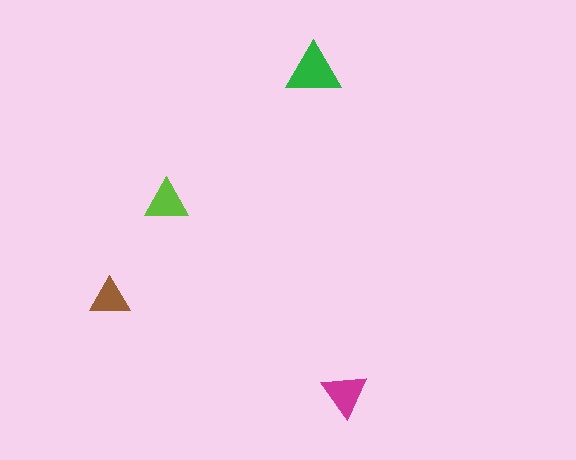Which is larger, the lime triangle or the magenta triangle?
The magenta one.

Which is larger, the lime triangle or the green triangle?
The green one.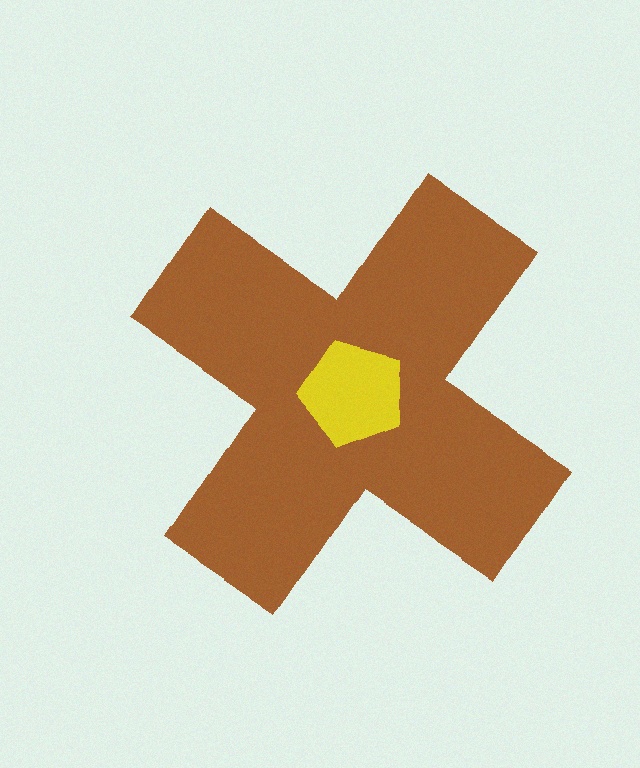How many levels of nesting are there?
2.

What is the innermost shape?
The yellow pentagon.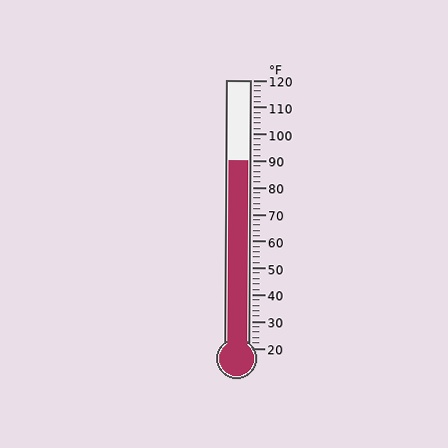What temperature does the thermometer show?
The thermometer shows approximately 90°F.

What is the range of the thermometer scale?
The thermometer scale ranges from 20°F to 120°F.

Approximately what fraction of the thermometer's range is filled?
The thermometer is filled to approximately 70% of its range.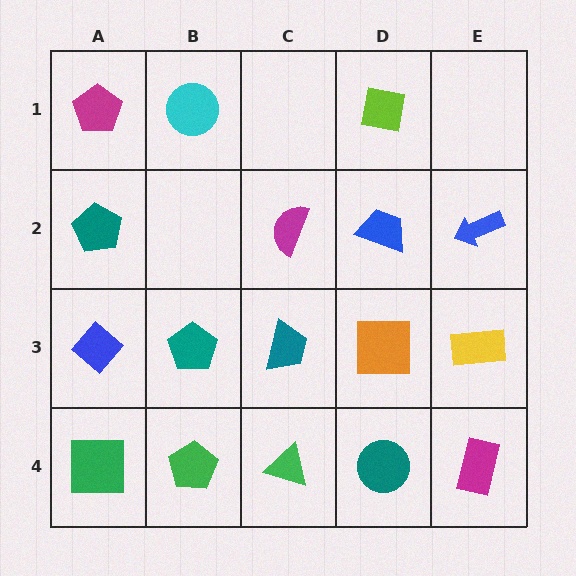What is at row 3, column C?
A teal trapezoid.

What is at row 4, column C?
A green triangle.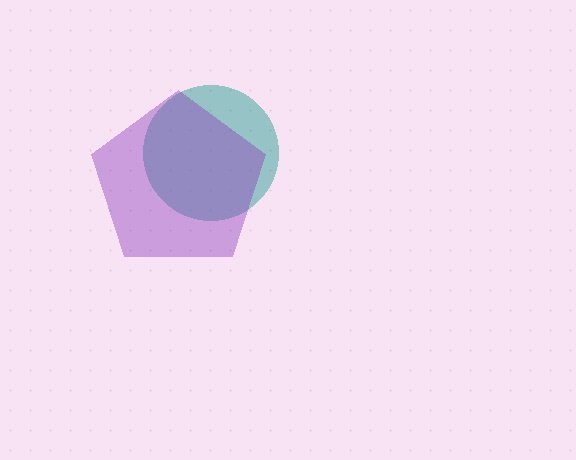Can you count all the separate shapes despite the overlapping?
Yes, there are 2 separate shapes.